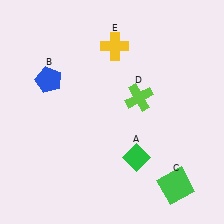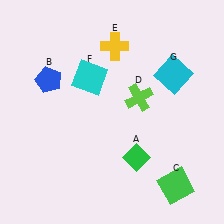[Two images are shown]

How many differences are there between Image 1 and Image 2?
There are 2 differences between the two images.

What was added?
A cyan square (F), a cyan square (G) were added in Image 2.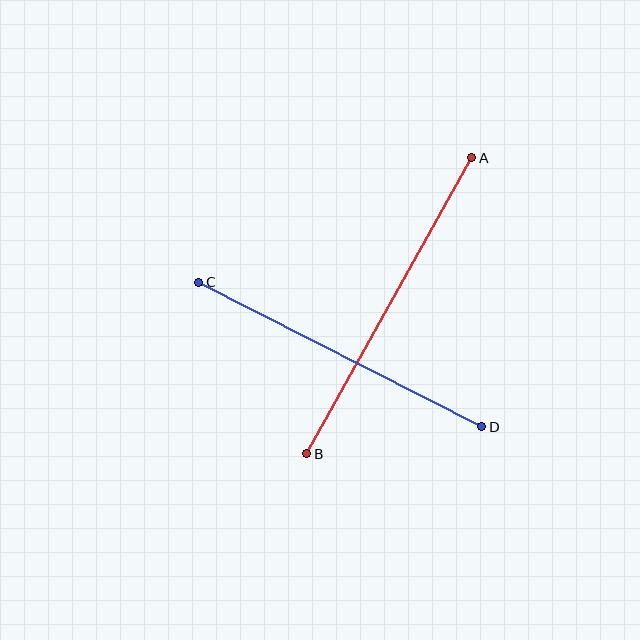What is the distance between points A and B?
The distance is approximately 338 pixels.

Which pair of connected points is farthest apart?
Points A and B are farthest apart.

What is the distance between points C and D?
The distance is approximately 318 pixels.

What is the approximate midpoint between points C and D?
The midpoint is at approximately (340, 355) pixels.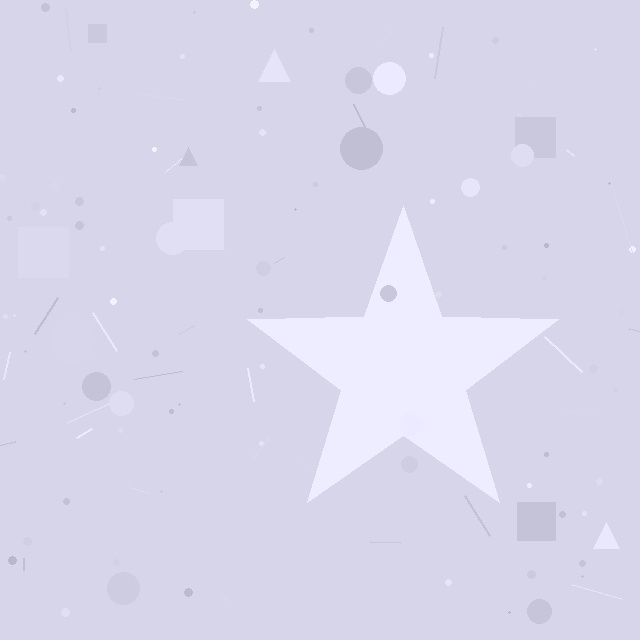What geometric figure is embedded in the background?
A star is embedded in the background.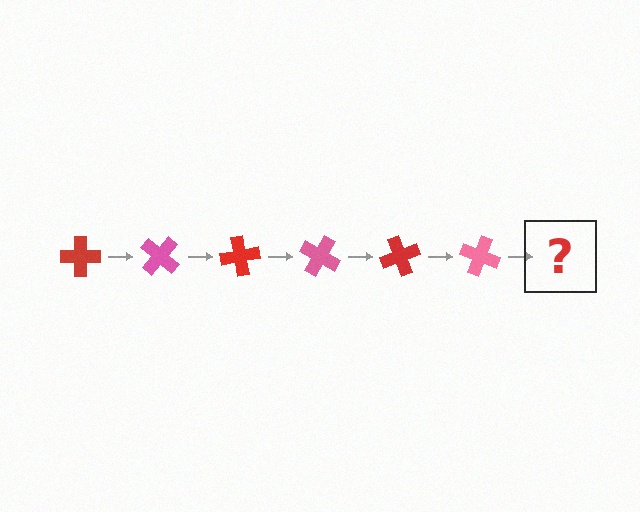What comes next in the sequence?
The next element should be a red cross, rotated 240 degrees from the start.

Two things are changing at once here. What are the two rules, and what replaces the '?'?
The two rules are that it rotates 40 degrees each step and the color cycles through red and pink. The '?' should be a red cross, rotated 240 degrees from the start.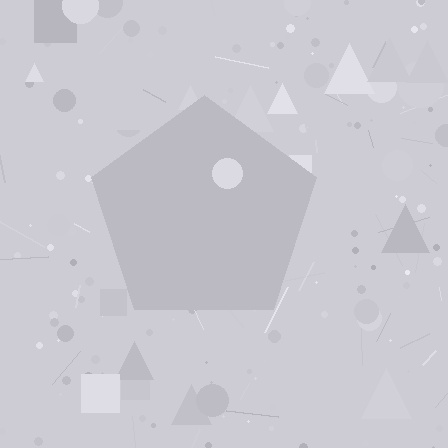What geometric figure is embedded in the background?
A pentagon is embedded in the background.